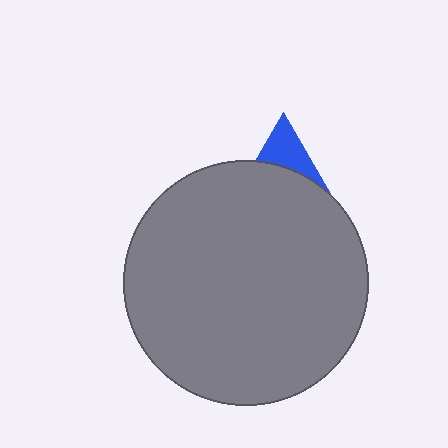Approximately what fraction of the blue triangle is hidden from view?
Roughly 69% of the blue triangle is hidden behind the gray circle.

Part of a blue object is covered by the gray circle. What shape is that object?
It is a triangle.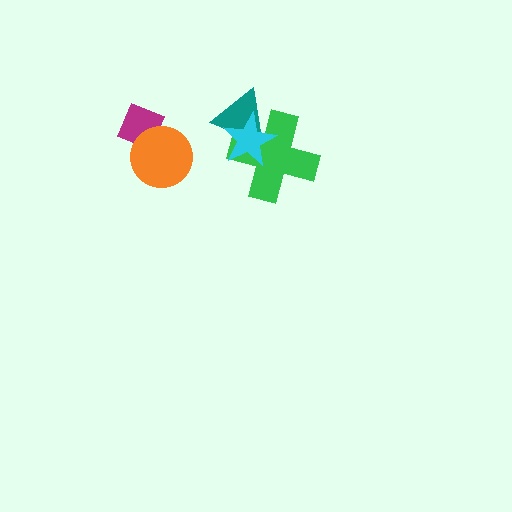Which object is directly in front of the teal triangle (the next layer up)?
The green cross is directly in front of the teal triangle.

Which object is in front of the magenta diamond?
The orange circle is in front of the magenta diamond.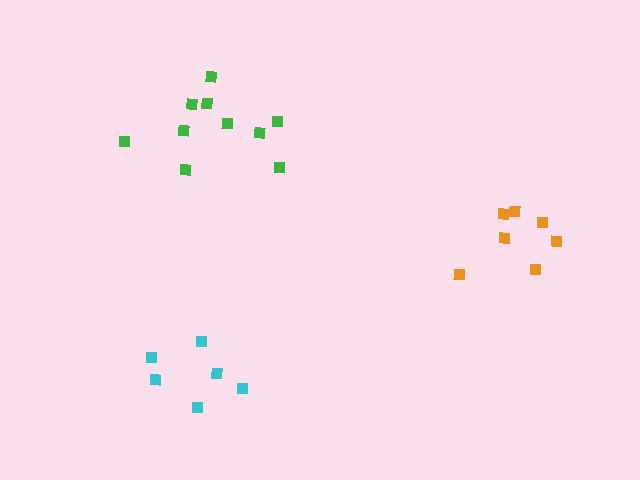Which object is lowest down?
The cyan cluster is bottommost.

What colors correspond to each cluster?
The clusters are colored: green, cyan, orange.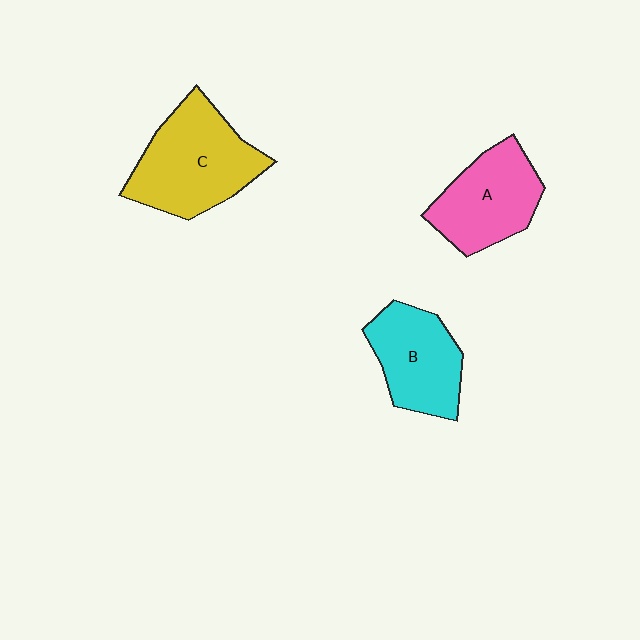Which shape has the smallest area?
Shape B (cyan).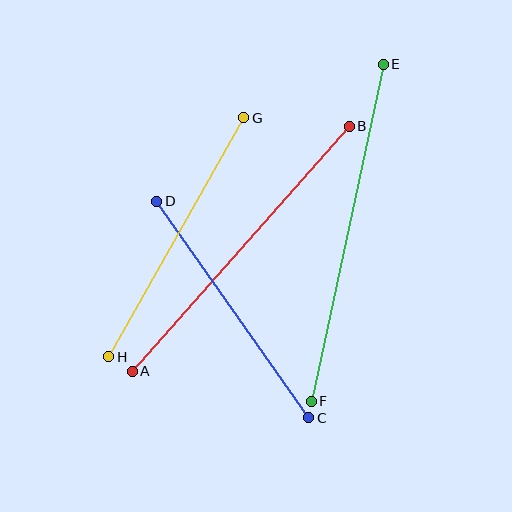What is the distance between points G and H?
The distance is approximately 274 pixels.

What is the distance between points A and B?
The distance is approximately 327 pixels.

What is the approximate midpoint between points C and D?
The midpoint is at approximately (233, 309) pixels.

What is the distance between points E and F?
The distance is approximately 345 pixels.